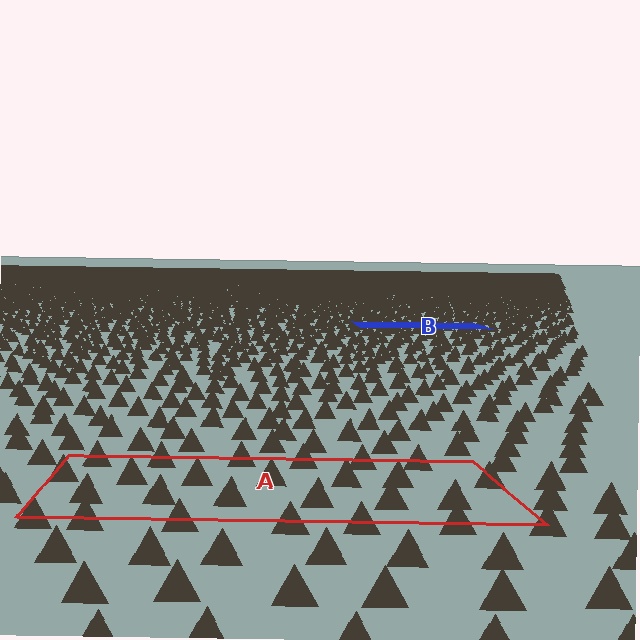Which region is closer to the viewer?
Region A is closer. The texture elements there are larger and more spread out.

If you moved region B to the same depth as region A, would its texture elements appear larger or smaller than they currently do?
They would appear larger. At a closer depth, the same texture elements are projected at a bigger on-screen size.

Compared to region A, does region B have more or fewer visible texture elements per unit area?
Region B has more texture elements per unit area — they are packed more densely because it is farther away.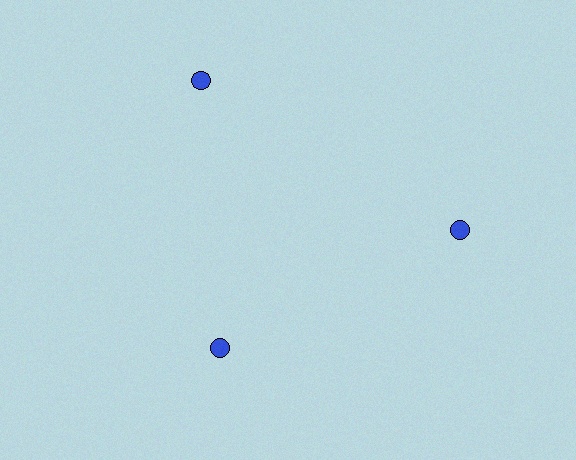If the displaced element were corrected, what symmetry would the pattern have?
It would have 3-fold rotational symmetry — the pattern would map onto itself every 120 degrees.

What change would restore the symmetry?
The symmetry would be restored by moving it outward, back onto the ring so that all 3 circles sit at equal angles and equal distance from the center.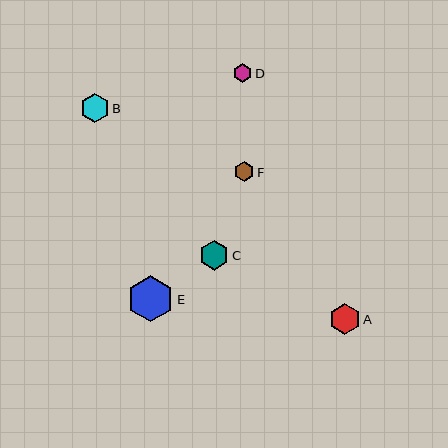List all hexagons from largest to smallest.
From largest to smallest: E, A, C, B, F, D.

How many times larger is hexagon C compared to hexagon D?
Hexagon C is approximately 1.6 times the size of hexagon D.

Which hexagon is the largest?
Hexagon E is the largest with a size of approximately 46 pixels.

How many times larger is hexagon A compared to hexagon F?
Hexagon A is approximately 1.6 times the size of hexagon F.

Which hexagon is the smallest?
Hexagon D is the smallest with a size of approximately 18 pixels.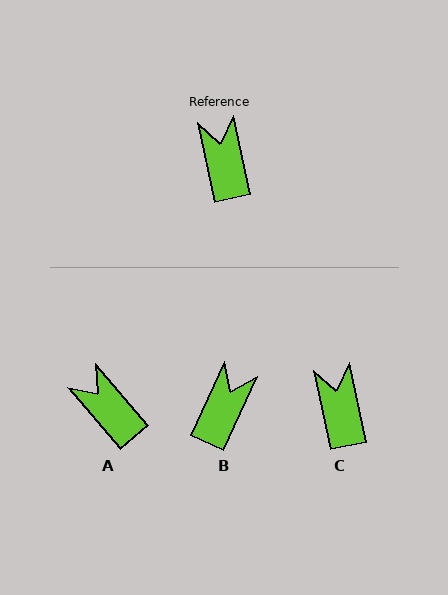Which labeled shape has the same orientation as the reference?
C.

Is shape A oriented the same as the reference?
No, it is off by about 28 degrees.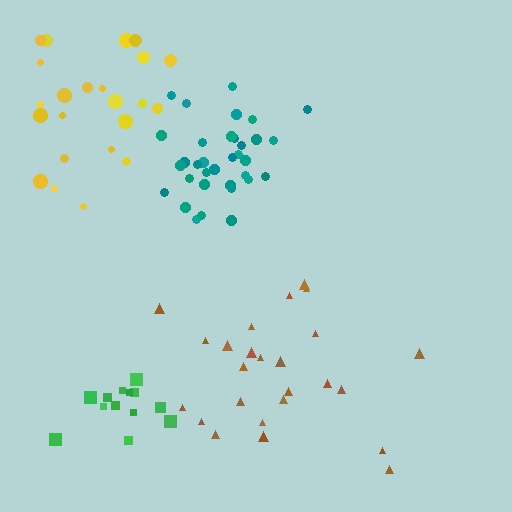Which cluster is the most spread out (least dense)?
Brown.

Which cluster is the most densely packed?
Teal.